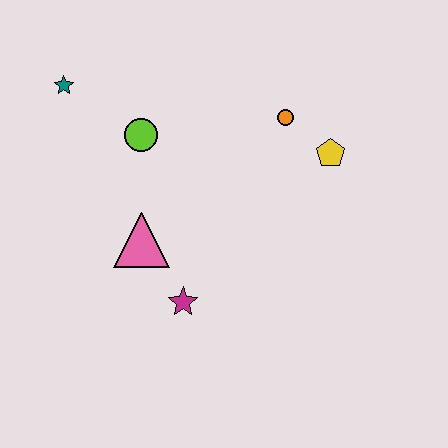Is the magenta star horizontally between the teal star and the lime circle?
No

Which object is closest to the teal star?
The lime circle is closest to the teal star.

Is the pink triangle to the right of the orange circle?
No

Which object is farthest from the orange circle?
The teal star is farthest from the orange circle.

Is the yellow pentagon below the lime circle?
Yes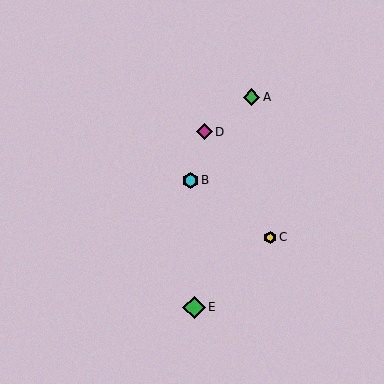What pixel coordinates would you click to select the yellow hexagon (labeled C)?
Click at (270, 237) to select the yellow hexagon C.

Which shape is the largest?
The green diamond (labeled E) is the largest.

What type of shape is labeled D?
Shape D is a magenta diamond.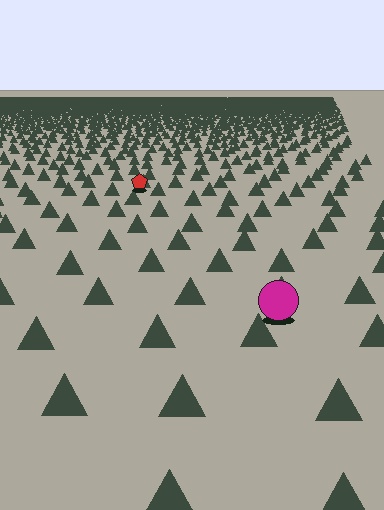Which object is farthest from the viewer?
The red pentagon is farthest from the viewer. It appears smaller and the ground texture around it is denser.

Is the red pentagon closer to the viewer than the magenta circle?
No. The magenta circle is closer — you can tell from the texture gradient: the ground texture is coarser near it.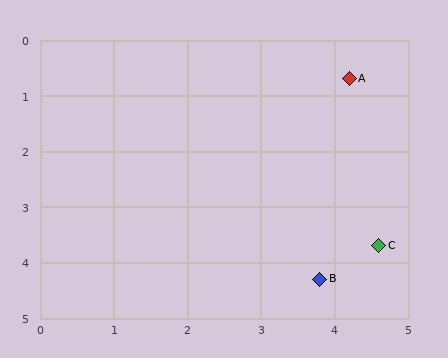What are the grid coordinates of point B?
Point B is at approximately (3.8, 4.3).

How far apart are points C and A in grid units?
Points C and A are about 3.0 grid units apart.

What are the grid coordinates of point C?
Point C is at approximately (4.6, 3.7).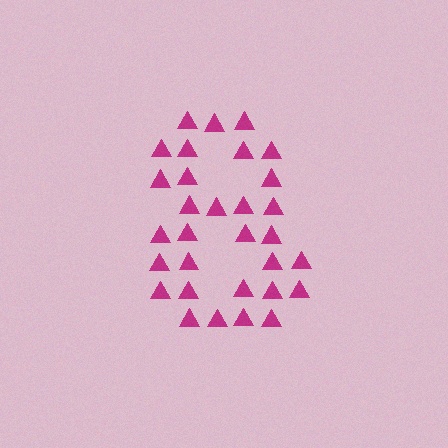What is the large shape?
The large shape is the digit 8.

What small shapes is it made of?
It is made of small triangles.